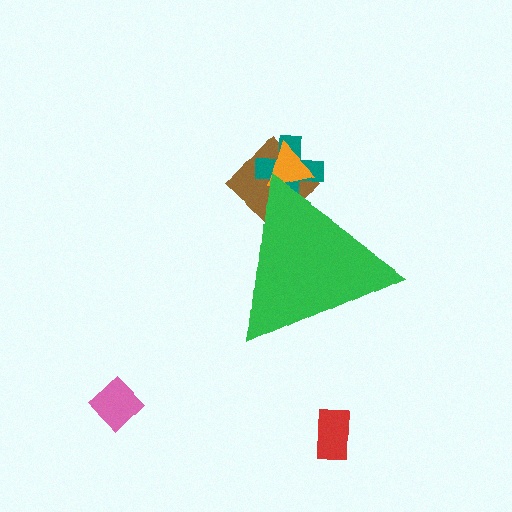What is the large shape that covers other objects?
A green triangle.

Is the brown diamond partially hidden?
Yes, the brown diamond is partially hidden behind the green triangle.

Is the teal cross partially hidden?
Yes, the teal cross is partially hidden behind the green triangle.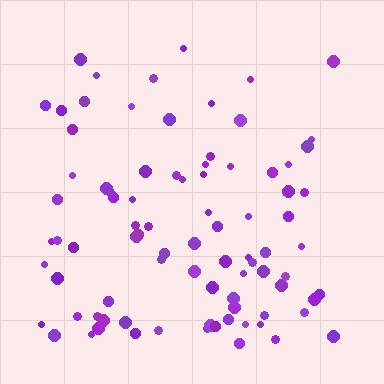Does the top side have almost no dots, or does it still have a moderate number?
Still a moderate number, just noticeably fewer than the bottom.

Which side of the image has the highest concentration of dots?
The bottom.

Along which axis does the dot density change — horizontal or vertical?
Vertical.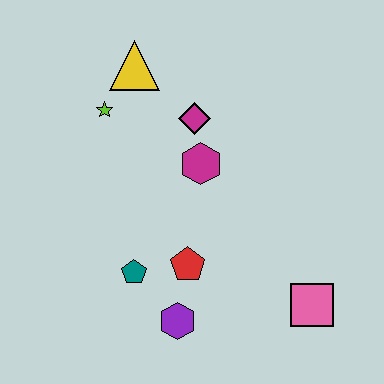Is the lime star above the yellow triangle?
No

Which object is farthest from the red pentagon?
The yellow triangle is farthest from the red pentagon.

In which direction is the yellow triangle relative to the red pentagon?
The yellow triangle is above the red pentagon.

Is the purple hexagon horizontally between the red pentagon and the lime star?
Yes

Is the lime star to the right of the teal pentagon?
No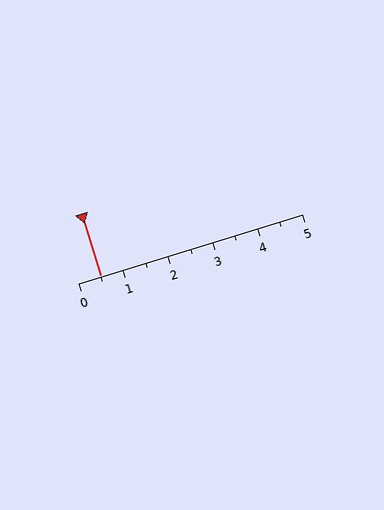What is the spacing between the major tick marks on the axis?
The major ticks are spaced 1 apart.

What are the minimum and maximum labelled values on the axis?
The axis runs from 0 to 5.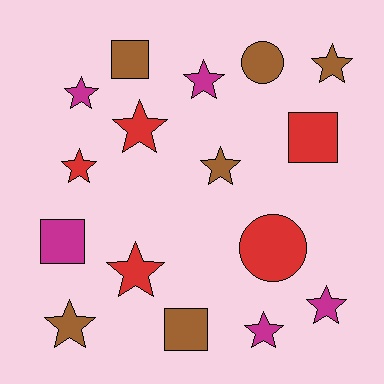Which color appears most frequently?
Brown, with 6 objects.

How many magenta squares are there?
There is 1 magenta square.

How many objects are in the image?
There are 16 objects.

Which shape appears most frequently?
Star, with 10 objects.